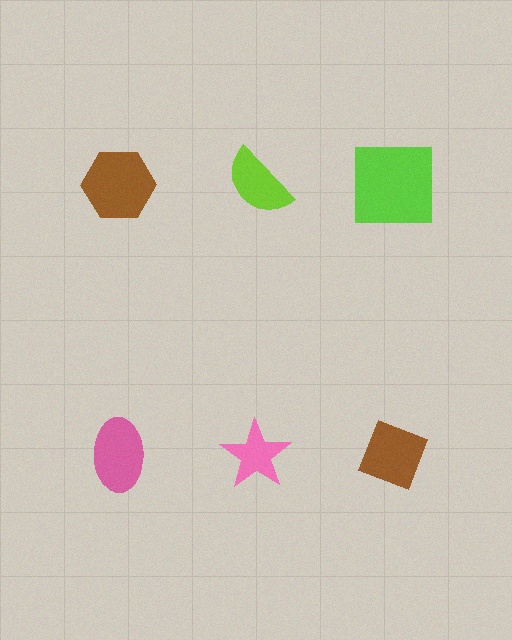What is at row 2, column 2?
A pink star.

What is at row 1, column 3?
A lime square.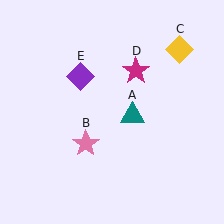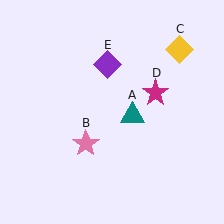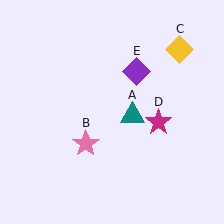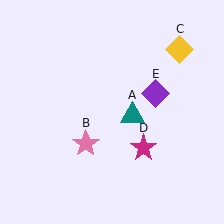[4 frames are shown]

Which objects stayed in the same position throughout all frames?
Teal triangle (object A) and pink star (object B) and yellow diamond (object C) remained stationary.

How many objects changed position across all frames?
2 objects changed position: magenta star (object D), purple diamond (object E).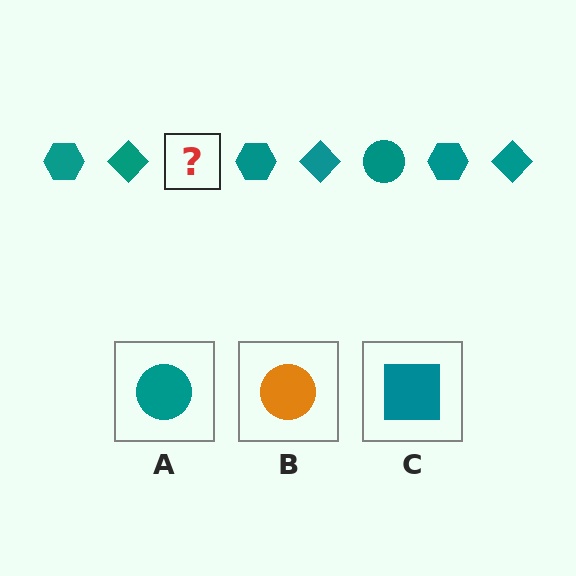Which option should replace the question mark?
Option A.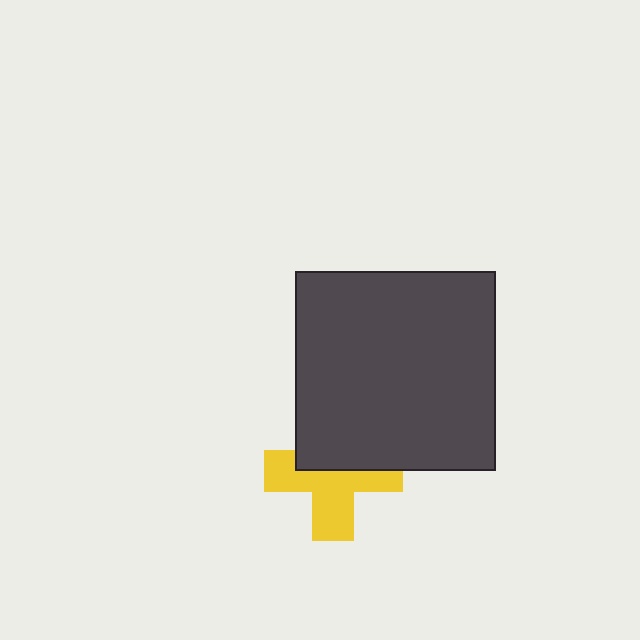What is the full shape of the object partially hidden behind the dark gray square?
The partially hidden object is a yellow cross.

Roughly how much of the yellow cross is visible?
About half of it is visible (roughly 56%).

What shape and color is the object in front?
The object in front is a dark gray square.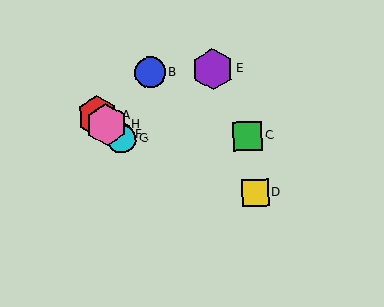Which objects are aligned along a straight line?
Objects A, F, G, H are aligned along a straight line.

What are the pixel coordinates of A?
Object A is at (98, 116).